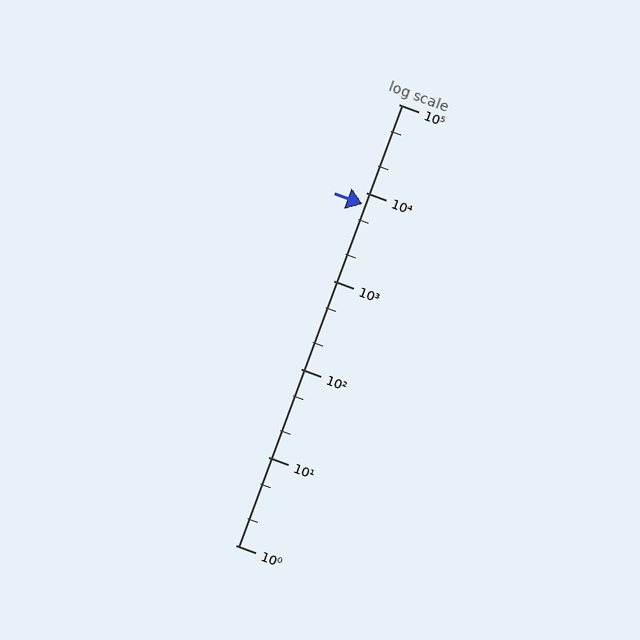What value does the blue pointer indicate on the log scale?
The pointer indicates approximately 7300.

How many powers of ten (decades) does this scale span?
The scale spans 5 decades, from 1 to 100000.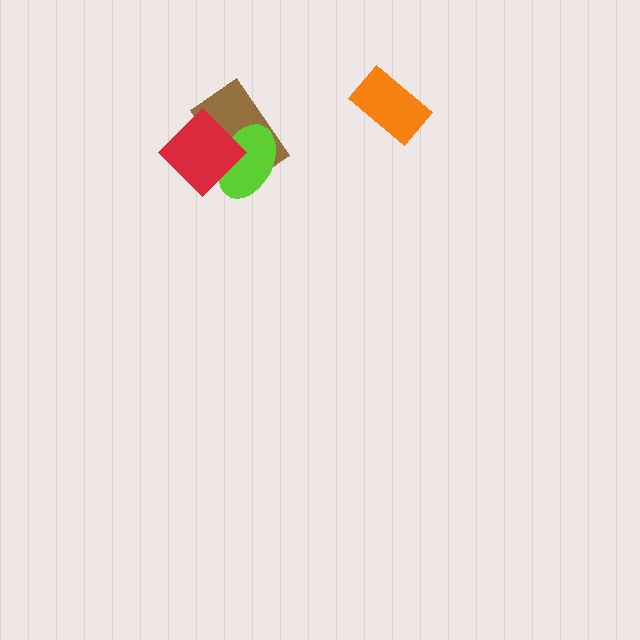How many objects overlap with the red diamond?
2 objects overlap with the red diamond.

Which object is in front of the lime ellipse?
The red diamond is in front of the lime ellipse.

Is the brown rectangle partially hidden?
Yes, it is partially covered by another shape.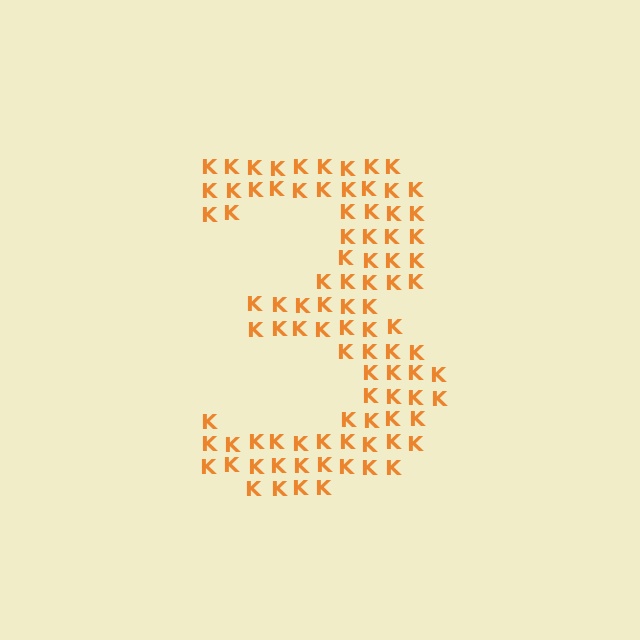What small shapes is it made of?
It is made of small letter K's.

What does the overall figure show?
The overall figure shows the digit 3.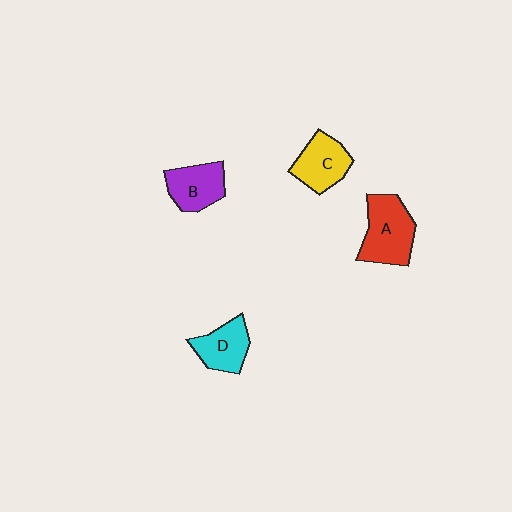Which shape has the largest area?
Shape A (red).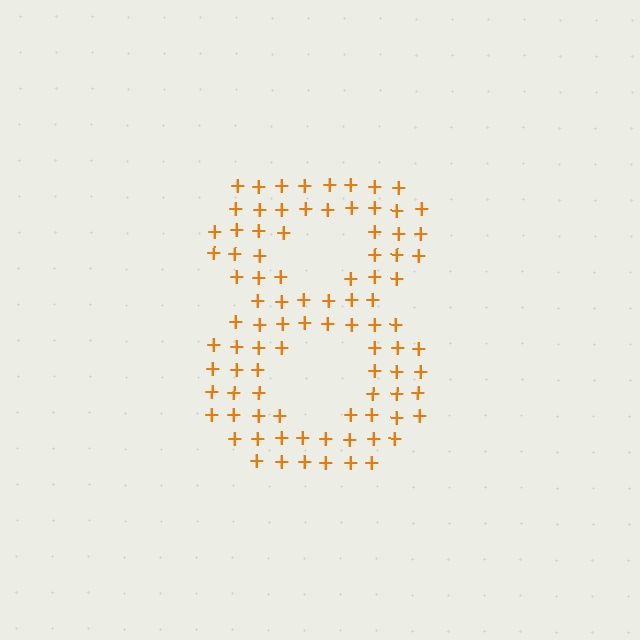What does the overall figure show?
The overall figure shows the digit 8.